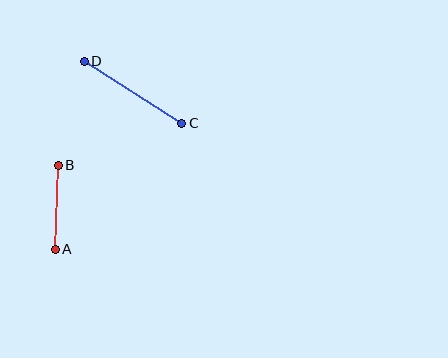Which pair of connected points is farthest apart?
Points C and D are farthest apart.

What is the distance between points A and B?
The distance is approximately 84 pixels.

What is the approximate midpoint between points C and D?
The midpoint is at approximately (133, 92) pixels.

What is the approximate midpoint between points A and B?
The midpoint is at approximately (57, 207) pixels.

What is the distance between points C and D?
The distance is approximately 115 pixels.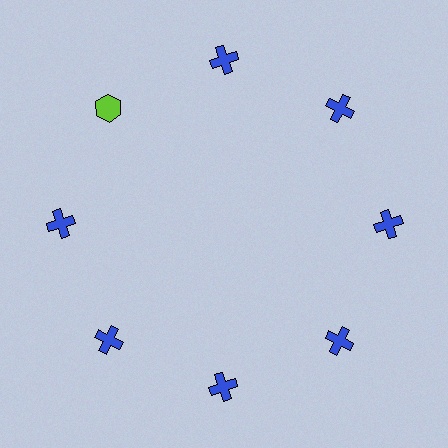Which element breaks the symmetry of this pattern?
The lime hexagon at roughly the 10 o'clock position breaks the symmetry. All other shapes are blue crosses.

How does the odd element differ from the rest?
It differs in both color (lime instead of blue) and shape (hexagon instead of cross).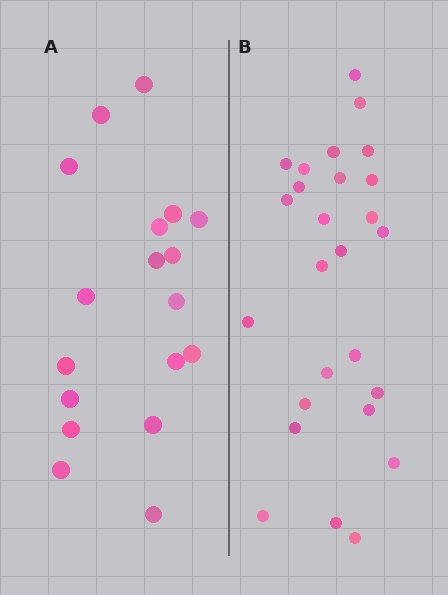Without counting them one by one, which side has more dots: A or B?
Region B (the right region) has more dots.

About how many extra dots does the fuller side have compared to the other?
Region B has roughly 8 or so more dots than region A.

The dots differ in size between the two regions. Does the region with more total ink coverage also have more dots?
No. Region A has more total ink coverage because its dots are larger, but region B actually contains more individual dots. Total area can be misleading — the number of items is what matters here.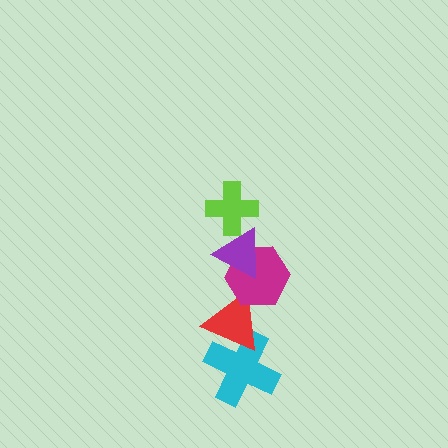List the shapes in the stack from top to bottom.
From top to bottom: the lime cross, the purple triangle, the magenta hexagon, the red triangle, the cyan cross.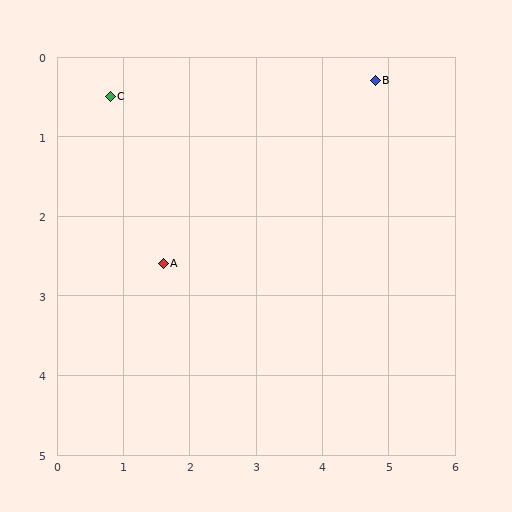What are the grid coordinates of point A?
Point A is at approximately (1.6, 2.6).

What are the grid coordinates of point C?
Point C is at approximately (0.8, 0.5).